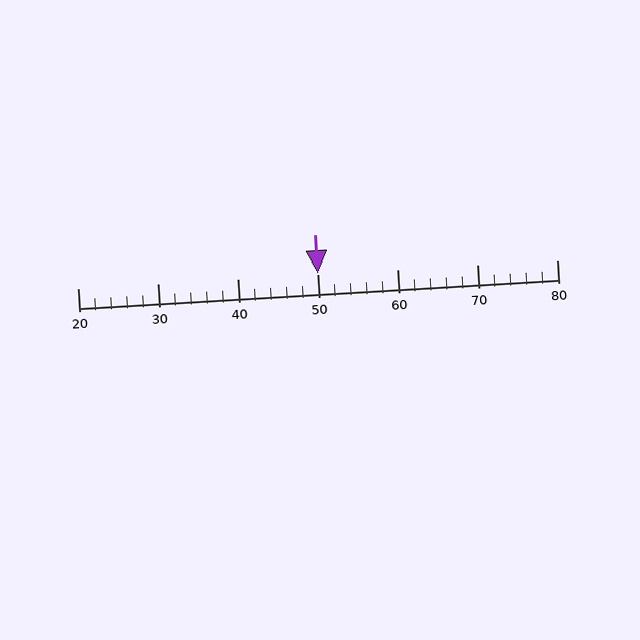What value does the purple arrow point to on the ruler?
The purple arrow points to approximately 50.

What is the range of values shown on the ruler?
The ruler shows values from 20 to 80.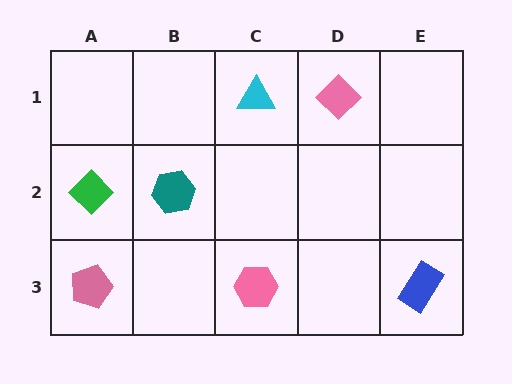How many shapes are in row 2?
2 shapes.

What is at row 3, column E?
A blue rectangle.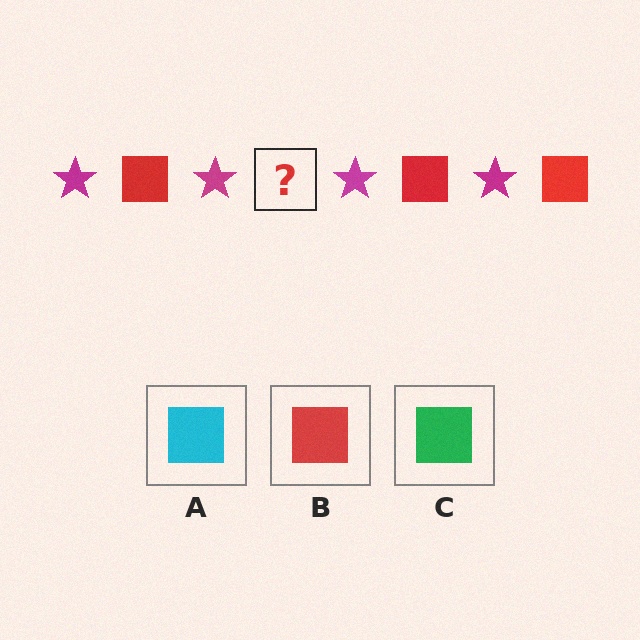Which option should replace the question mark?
Option B.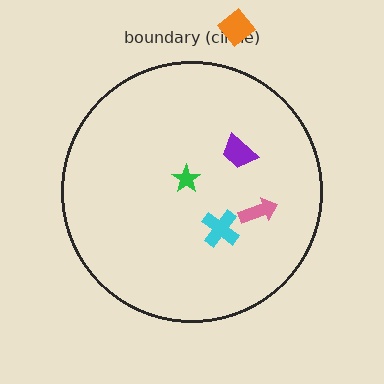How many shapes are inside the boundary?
4 inside, 1 outside.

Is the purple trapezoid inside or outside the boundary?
Inside.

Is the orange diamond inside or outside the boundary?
Outside.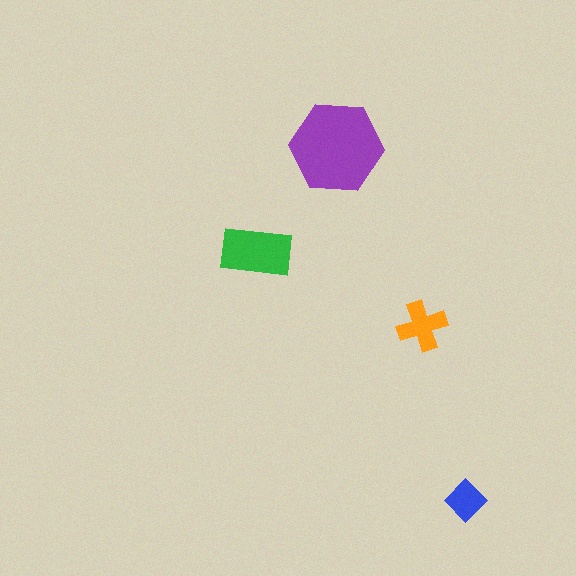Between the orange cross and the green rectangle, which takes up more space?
The green rectangle.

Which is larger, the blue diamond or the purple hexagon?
The purple hexagon.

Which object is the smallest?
The blue diamond.